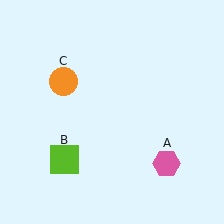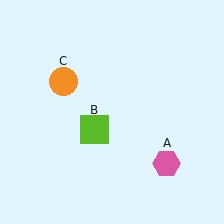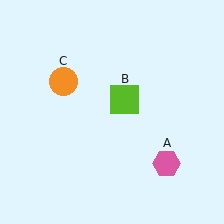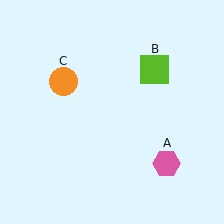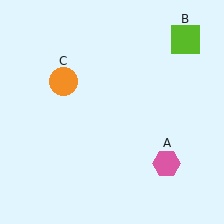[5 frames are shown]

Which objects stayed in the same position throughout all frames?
Pink hexagon (object A) and orange circle (object C) remained stationary.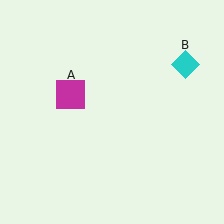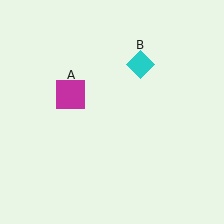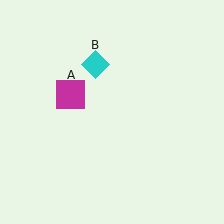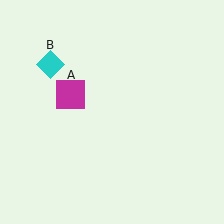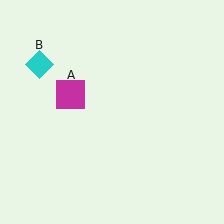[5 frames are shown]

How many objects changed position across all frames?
1 object changed position: cyan diamond (object B).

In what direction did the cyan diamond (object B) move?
The cyan diamond (object B) moved left.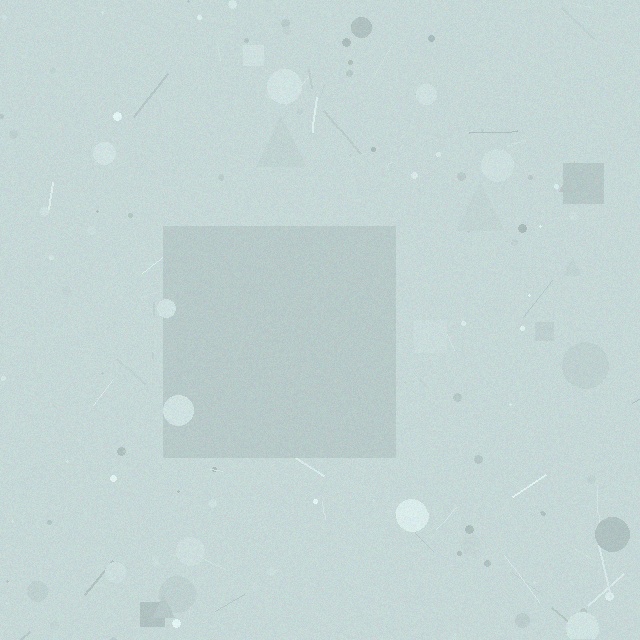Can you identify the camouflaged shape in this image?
The camouflaged shape is a square.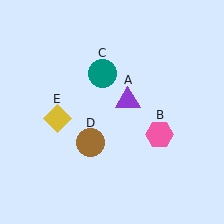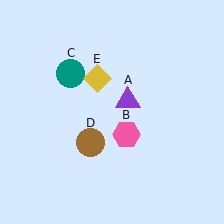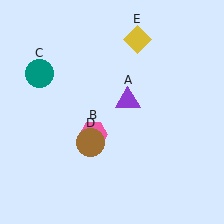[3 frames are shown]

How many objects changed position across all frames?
3 objects changed position: pink hexagon (object B), teal circle (object C), yellow diamond (object E).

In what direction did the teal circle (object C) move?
The teal circle (object C) moved left.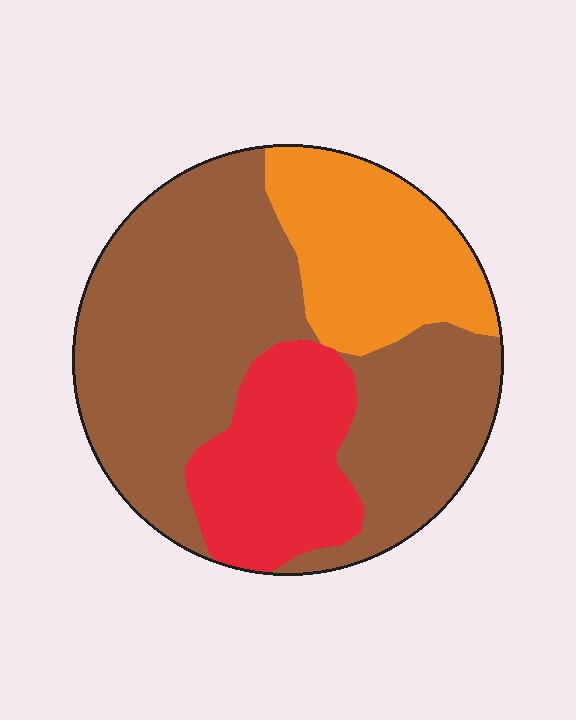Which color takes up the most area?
Brown, at roughly 60%.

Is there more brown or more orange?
Brown.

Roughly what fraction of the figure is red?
Red covers 20% of the figure.